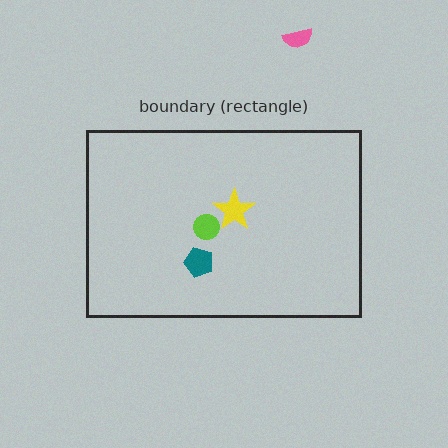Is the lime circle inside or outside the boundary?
Inside.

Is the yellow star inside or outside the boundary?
Inside.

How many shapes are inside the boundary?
3 inside, 1 outside.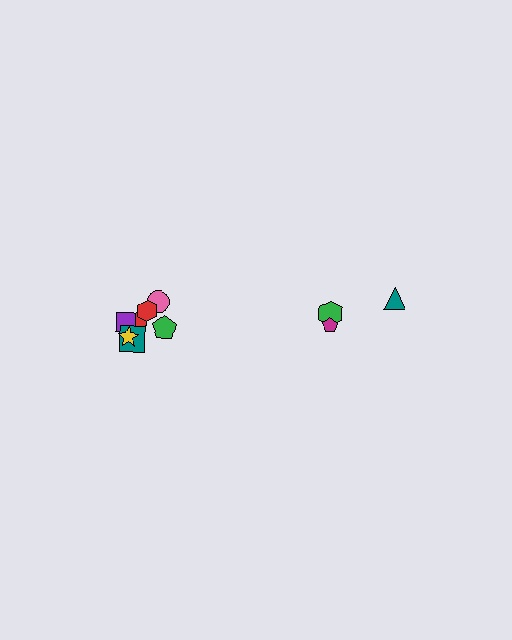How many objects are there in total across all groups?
There are 10 objects.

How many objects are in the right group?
There are 3 objects.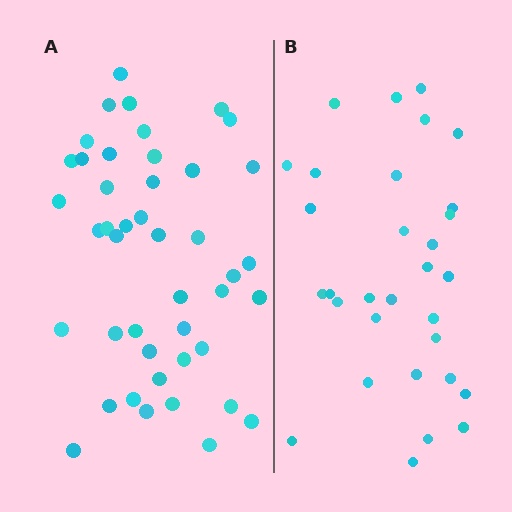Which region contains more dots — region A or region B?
Region A (the left region) has more dots.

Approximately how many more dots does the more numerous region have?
Region A has approximately 15 more dots than region B.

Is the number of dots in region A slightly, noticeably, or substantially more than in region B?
Region A has noticeably more, but not dramatically so. The ratio is roughly 1.4 to 1.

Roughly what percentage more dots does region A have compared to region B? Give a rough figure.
About 40% more.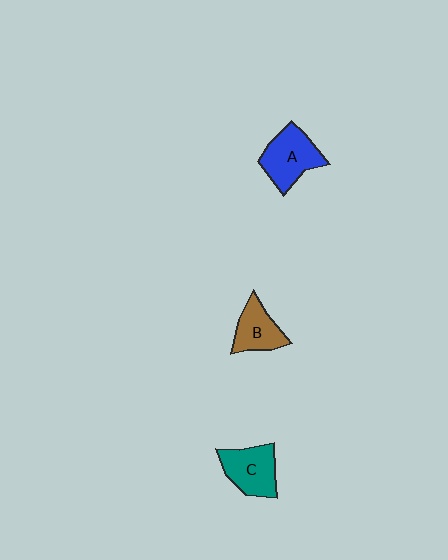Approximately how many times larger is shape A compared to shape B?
Approximately 1.3 times.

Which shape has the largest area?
Shape A (blue).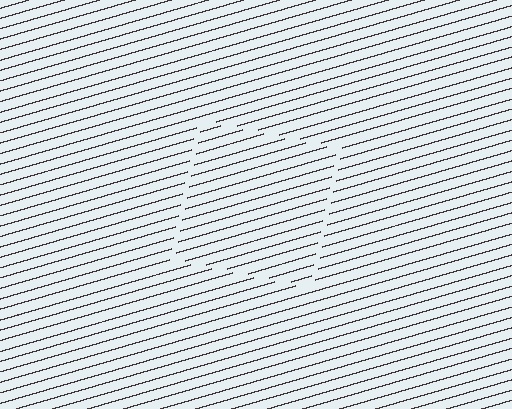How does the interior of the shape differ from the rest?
The interior of the shape contains the same grating, shifted by half a period — the contour is defined by the phase discontinuity where line-ends from the inner and outer gratings abut.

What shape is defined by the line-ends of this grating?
An illusory square. The interior of the shape contains the same grating, shifted by half a period — the contour is defined by the phase discontinuity where line-ends from the inner and outer gratings abut.